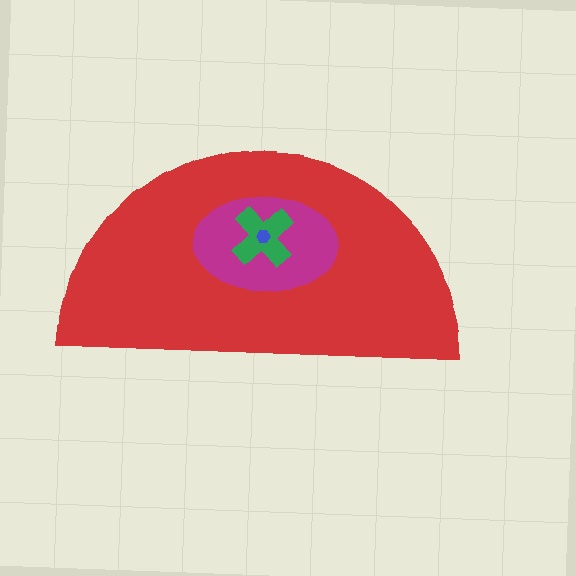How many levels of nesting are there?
4.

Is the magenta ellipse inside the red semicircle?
Yes.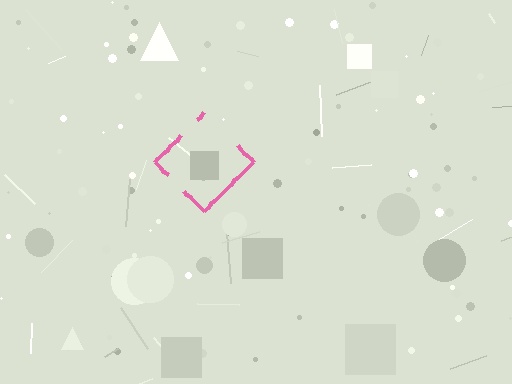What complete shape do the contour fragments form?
The contour fragments form a diamond.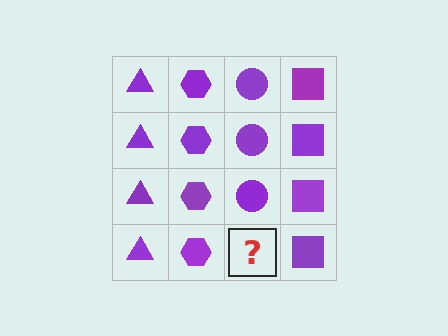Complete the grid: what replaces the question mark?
The question mark should be replaced with a purple circle.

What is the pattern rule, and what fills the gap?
The rule is that each column has a consistent shape. The gap should be filled with a purple circle.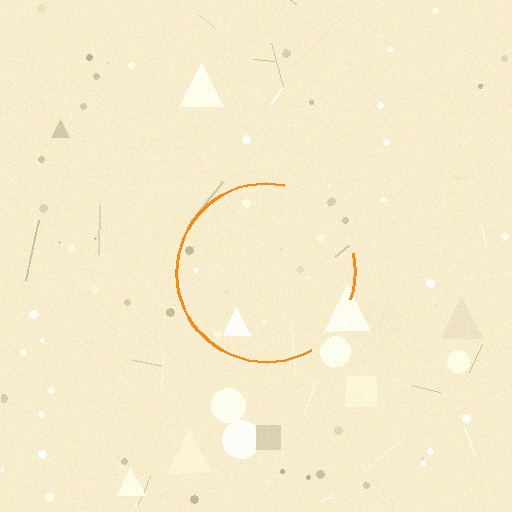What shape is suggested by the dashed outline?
The dashed outline suggests a circle.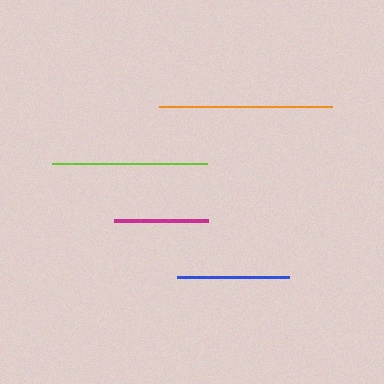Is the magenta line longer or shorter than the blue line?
The blue line is longer than the magenta line.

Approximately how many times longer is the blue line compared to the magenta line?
The blue line is approximately 1.2 times the length of the magenta line.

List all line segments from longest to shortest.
From longest to shortest: orange, lime, blue, magenta.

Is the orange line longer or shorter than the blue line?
The orange line is longer than the blue line.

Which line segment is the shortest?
The magenta line is the shortest at approximately 94 pixels.